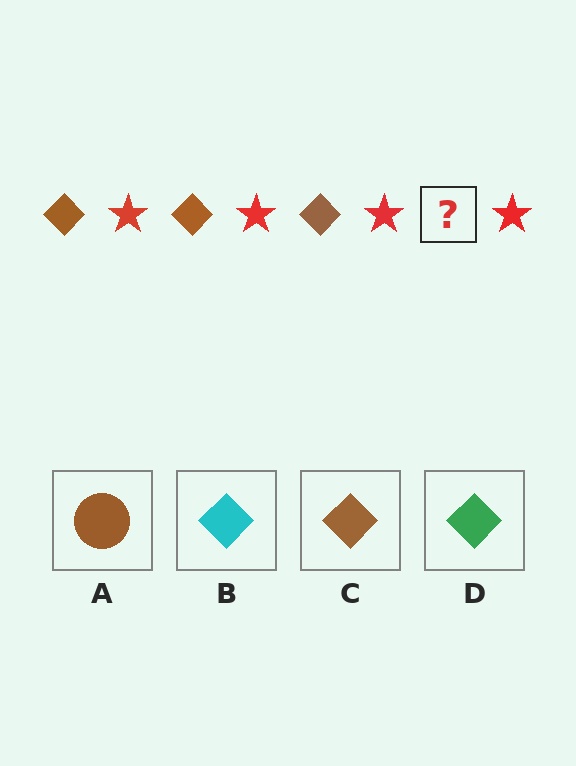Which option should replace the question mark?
Option C.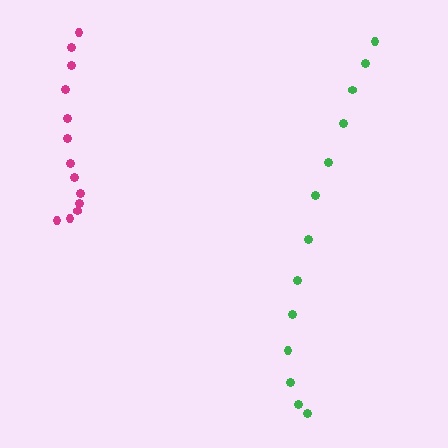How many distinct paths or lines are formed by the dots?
There are 2 distinct paths.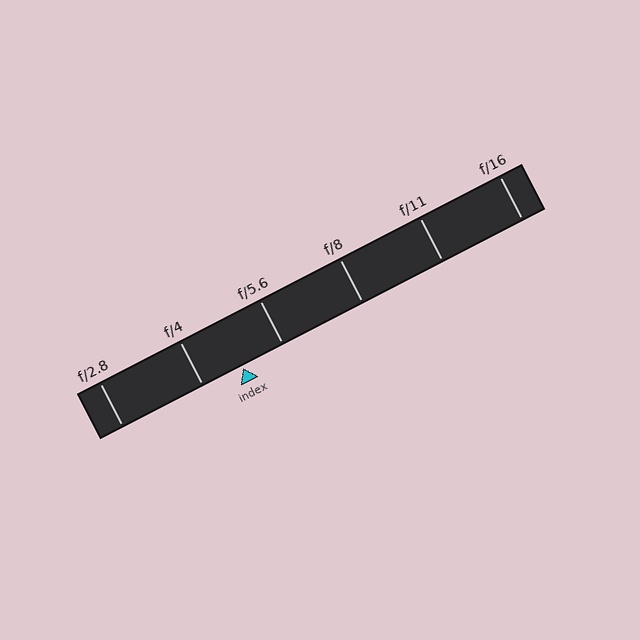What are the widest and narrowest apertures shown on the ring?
The widest aperture shown is f/2.8 and the narrowest is f/16.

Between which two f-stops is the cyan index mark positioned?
The index mark is between f/4 and f/5.6.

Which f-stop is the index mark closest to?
The index mark is closest to f/4.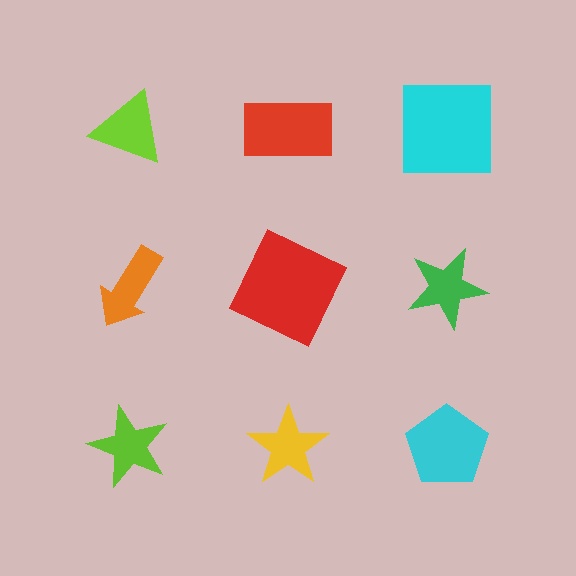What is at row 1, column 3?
A cyan square.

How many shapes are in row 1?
3 shapes.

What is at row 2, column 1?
An orange arrow.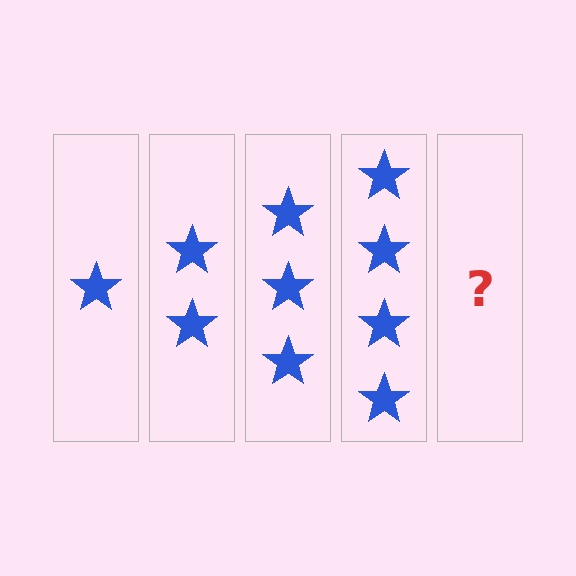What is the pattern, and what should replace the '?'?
The pattern is that each step adds one more star. The '?' should be 5 stars.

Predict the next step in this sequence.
The next step is 5 stars.